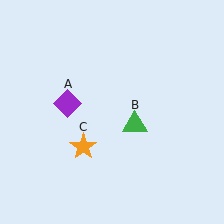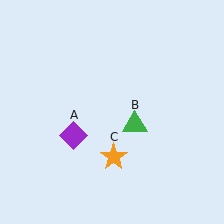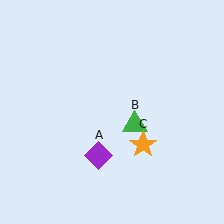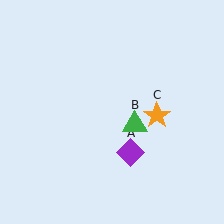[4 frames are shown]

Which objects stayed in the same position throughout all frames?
Green triangle (object B) remained stationary.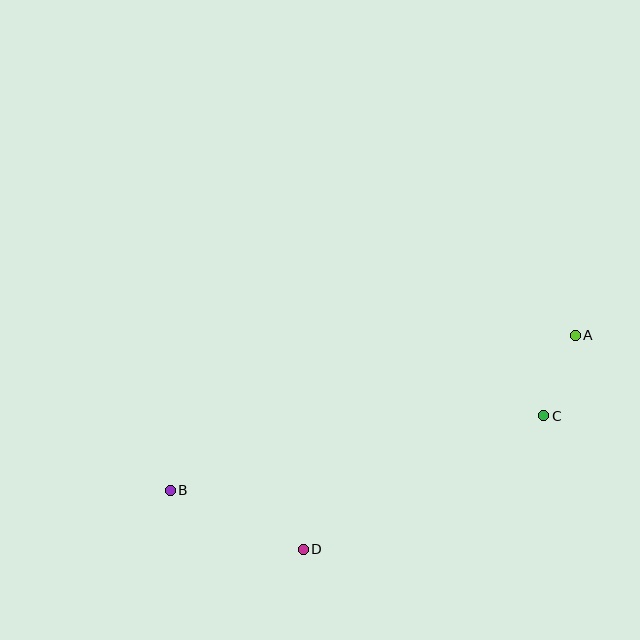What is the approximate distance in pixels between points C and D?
The distance between C and D is approximately 275 pixels.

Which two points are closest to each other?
Points A and C are closest to each other.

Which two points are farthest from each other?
Points A and B are farthest from each other.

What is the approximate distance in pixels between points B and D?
The distance between B and D is approximately 146 pixels.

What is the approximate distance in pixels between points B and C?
The distance between B and C is approximately 381 pixels.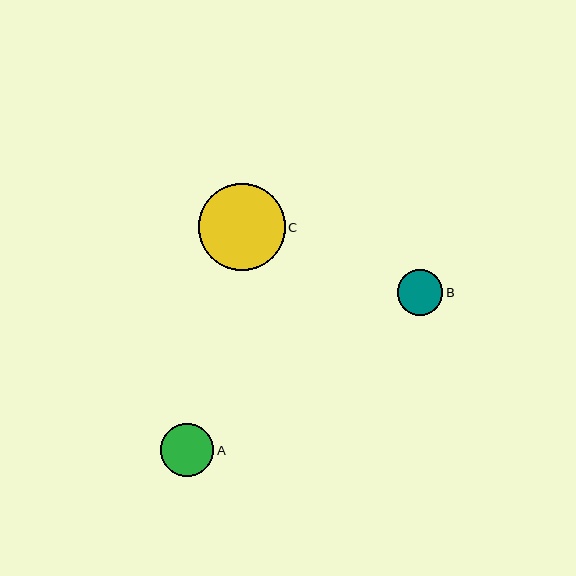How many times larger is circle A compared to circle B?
Circle A is approximately 1.2 times the size of circle B.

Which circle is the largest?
Circle C is the largest with a size of approximately 86 pixels.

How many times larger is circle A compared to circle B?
Circle A is approximately 1.2 times the size of circle B.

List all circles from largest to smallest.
From largest to smallest: C, A, B.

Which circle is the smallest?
Circle B is the smallest with a size of approximately 46 pixels.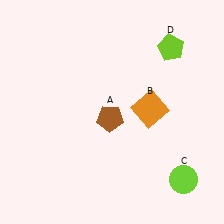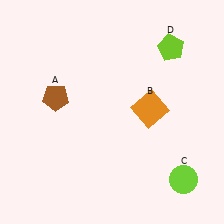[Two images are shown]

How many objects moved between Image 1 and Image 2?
1 object moved between the two images.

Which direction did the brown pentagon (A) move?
The brown pentagon (A) moved left.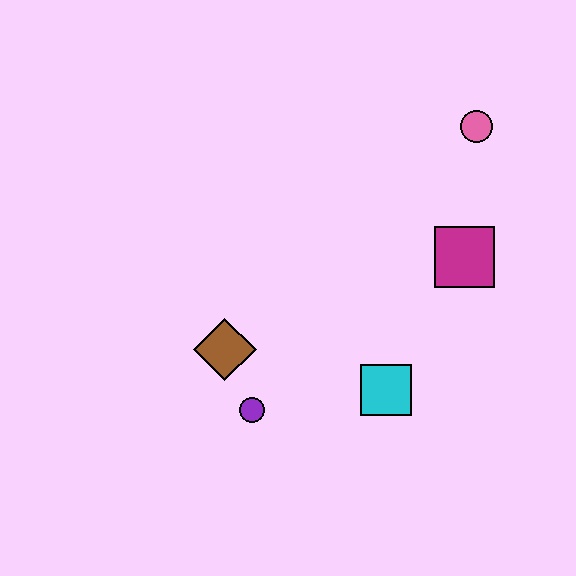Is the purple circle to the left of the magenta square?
Yes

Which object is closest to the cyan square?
The purple circle is closest to the cyan square.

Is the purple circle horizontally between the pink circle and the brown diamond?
Yes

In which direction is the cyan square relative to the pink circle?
The cyan square is below the pink circle.